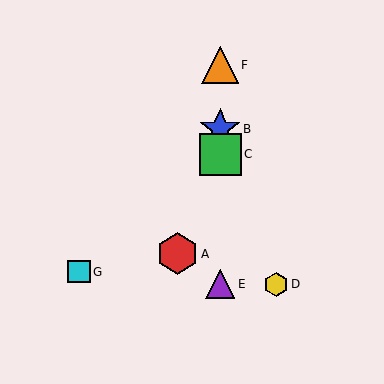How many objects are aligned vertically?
4 objects (B, C, E, F) are aligned vertically.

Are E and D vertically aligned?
No, E is at x≈220 and D is at x≈276.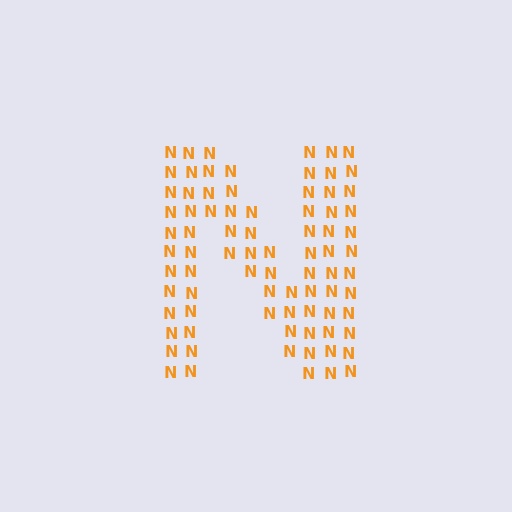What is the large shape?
The large shape is the letter N.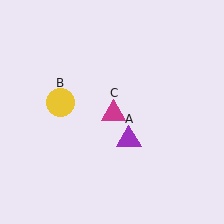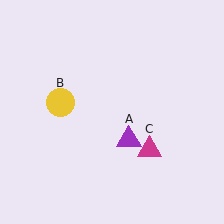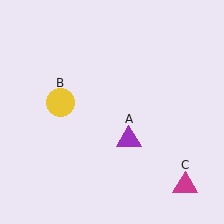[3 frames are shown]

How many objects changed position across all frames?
1 object changed position: magenta triangle (object C).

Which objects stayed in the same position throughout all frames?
Purple triangle (object A) and yellow circle (object B) remained stationary.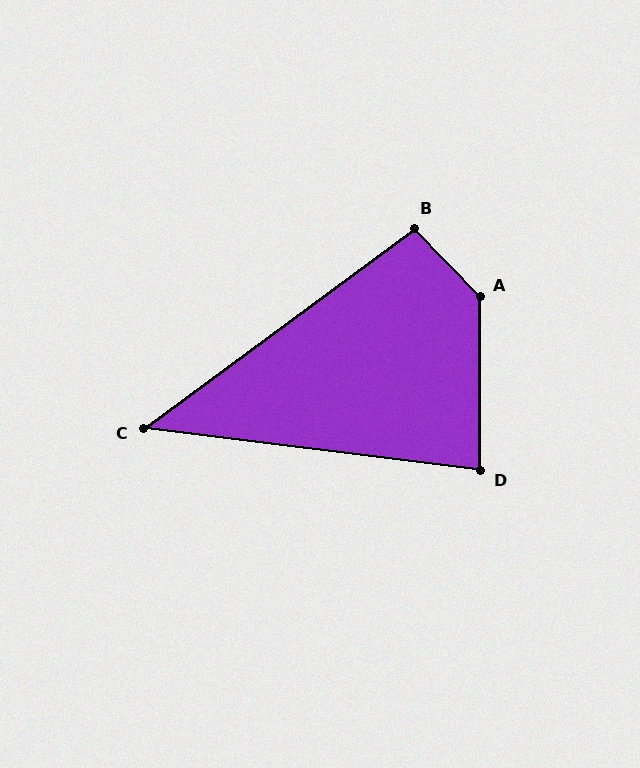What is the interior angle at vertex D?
Approximately 83 degrees (acute).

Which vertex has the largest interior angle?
A, at approximately 137 degrees.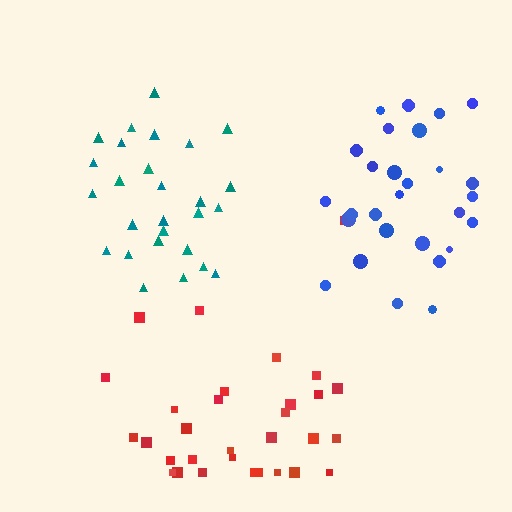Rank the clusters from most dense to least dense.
teal, red, blue.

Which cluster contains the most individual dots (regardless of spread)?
Red (31).